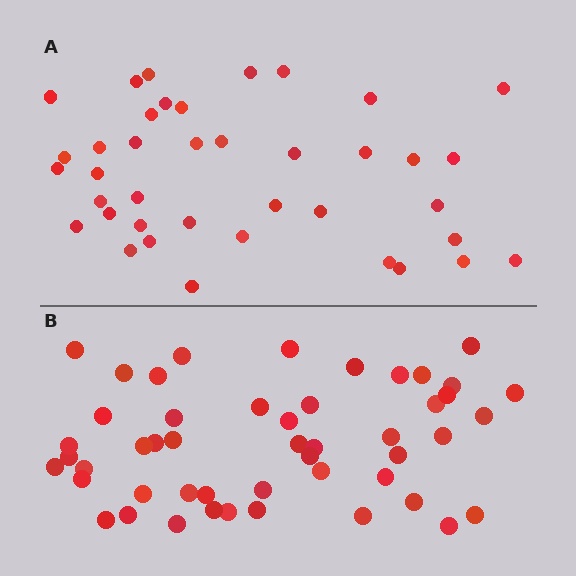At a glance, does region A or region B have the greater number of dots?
Region B (the bottom region) has more dots.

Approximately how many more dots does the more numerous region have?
Region B has roughly 10 or so more dots than region A.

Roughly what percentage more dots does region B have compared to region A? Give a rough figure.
About 25% more.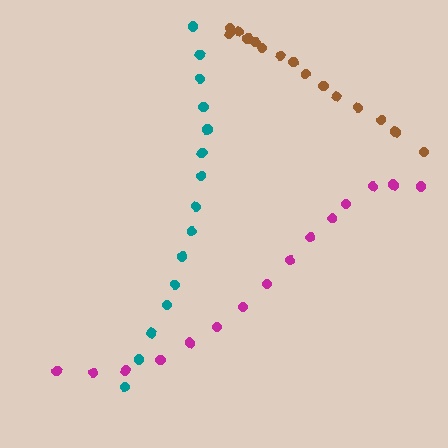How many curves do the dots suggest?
There are 3 distinct paths.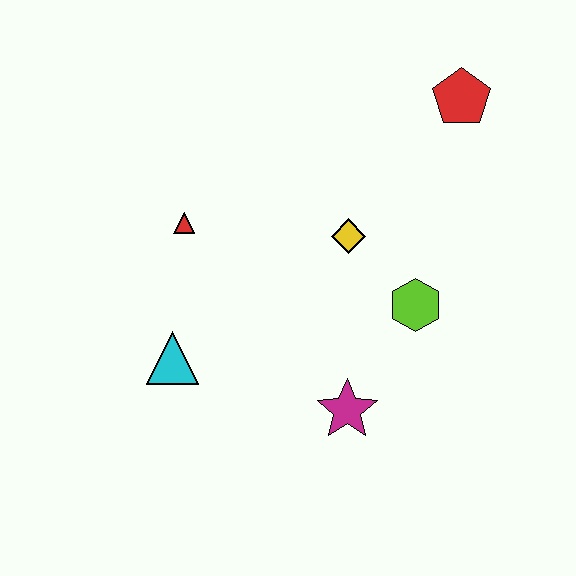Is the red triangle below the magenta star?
No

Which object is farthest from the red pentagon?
The cyan triangle is farthest from the red pentagon.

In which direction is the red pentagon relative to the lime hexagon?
The red pentagon is above the lime hexagon.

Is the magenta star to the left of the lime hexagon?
Yes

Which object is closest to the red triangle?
The cyan triangle is closest to the red triangle.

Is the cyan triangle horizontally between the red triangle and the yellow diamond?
No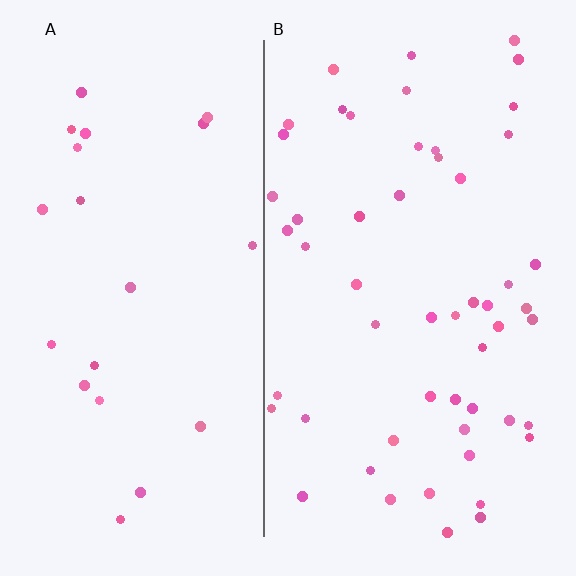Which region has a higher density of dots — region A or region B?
B (the right).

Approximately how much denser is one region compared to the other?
Approximately 2.5× — region B over region A.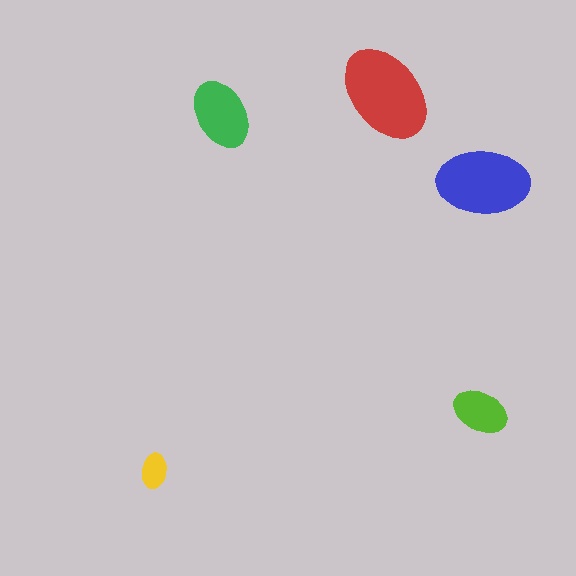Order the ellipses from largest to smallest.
the red one, the blue one, the green one, the lime one, the yellow one.